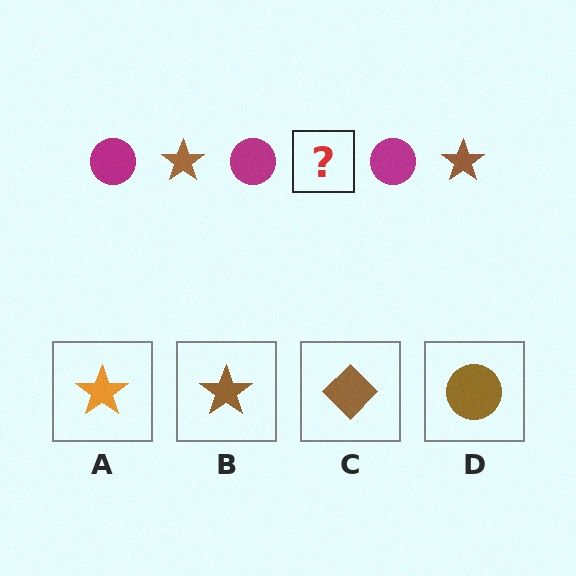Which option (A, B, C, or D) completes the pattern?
B.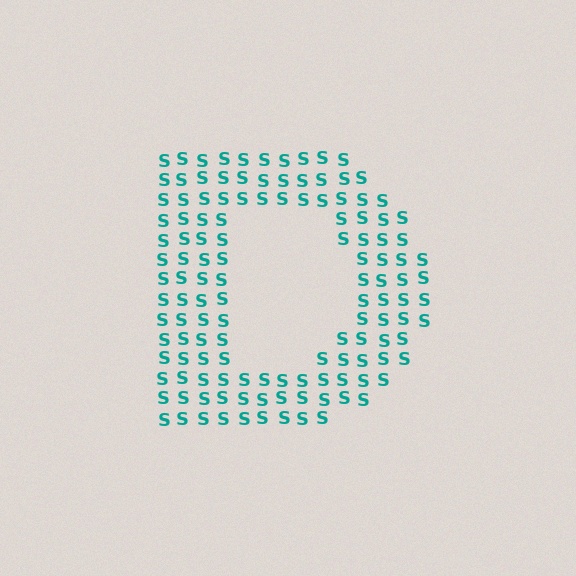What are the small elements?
The small elements are letter S's.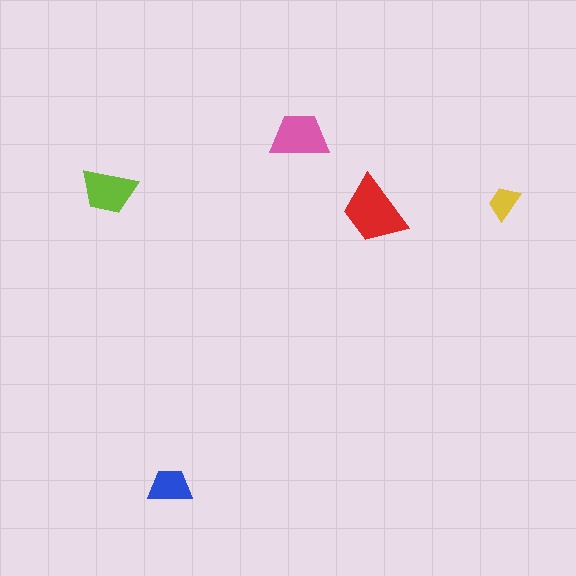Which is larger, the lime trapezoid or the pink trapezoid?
The pink one.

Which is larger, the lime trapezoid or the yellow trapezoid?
The lime one.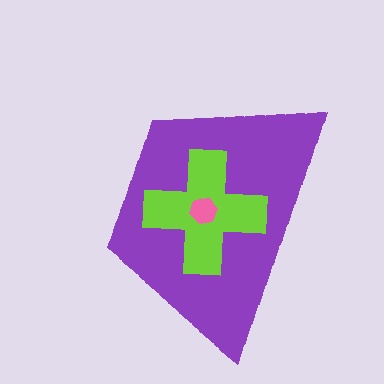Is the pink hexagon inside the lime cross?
Yes.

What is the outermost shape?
The purple trapezoid.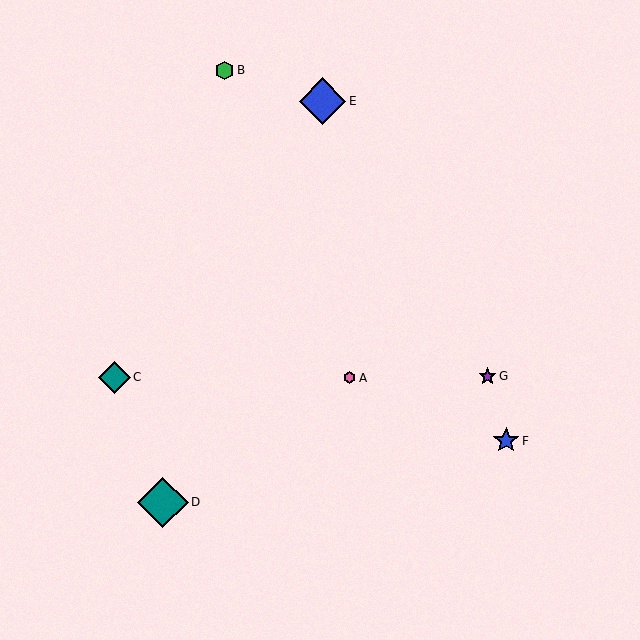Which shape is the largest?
The teal diamond (labeled D) is the largest.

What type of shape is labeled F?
Shape F is a blue star.